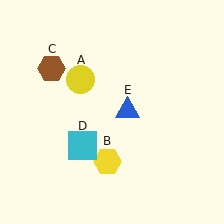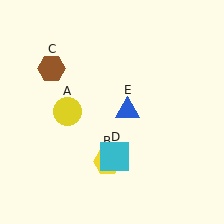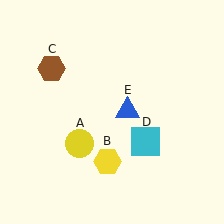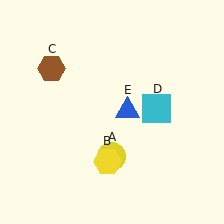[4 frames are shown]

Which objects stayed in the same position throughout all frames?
Yellow hexagon (object B) and brown hexagon (object C) and blue triangle (object E) remained stationary.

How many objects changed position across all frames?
2 objects changed position: yellow circle (object A), cyan square (object D).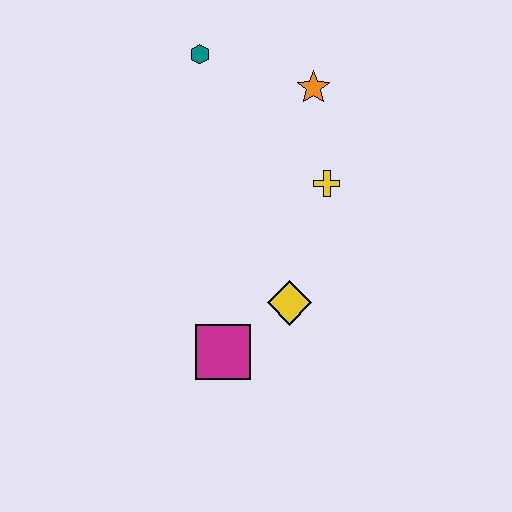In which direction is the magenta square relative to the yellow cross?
The magenta square is below the yellow cross.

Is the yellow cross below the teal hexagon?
Yes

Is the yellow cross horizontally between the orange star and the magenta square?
No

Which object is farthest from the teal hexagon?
The magenta square is farthest from the teal hexagon.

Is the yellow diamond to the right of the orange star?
No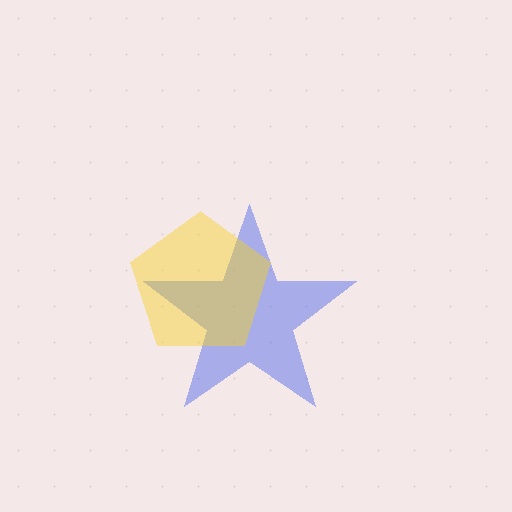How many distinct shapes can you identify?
There are 2 distinct shapes: a blue star, a yellow pentagon.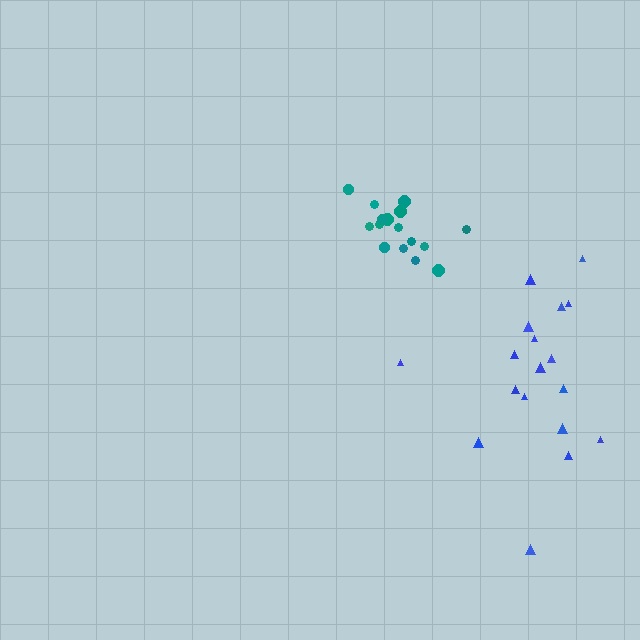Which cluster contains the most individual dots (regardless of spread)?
Blue (18).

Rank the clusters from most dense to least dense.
teal, blue.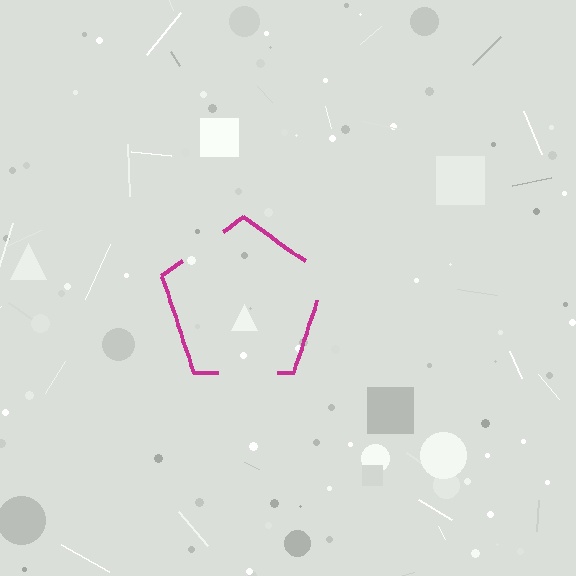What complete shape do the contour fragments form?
The contour fragments form a pentagon.